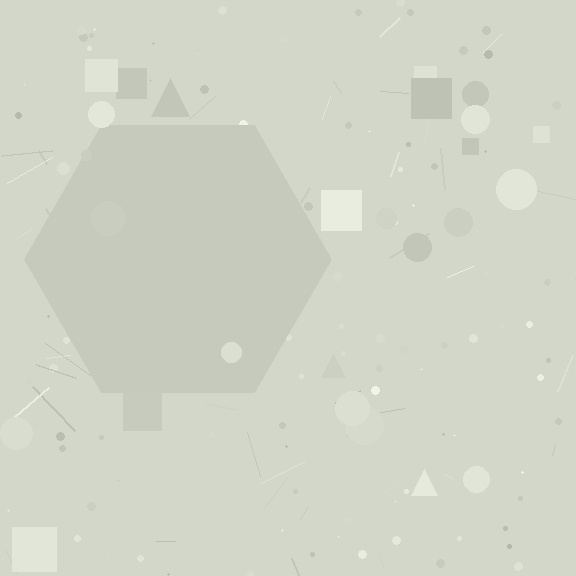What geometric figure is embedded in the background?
A hexagon is embedded in the background.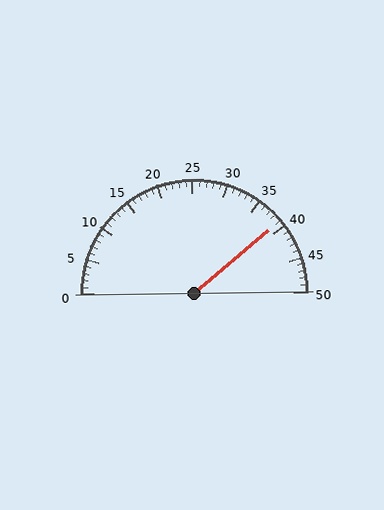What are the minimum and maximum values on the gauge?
The gauge ranges from 0 to 50.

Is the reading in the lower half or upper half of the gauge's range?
The reading is in the upper half of the range (0 to 50).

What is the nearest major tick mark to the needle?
The nearest major tick mark is 40.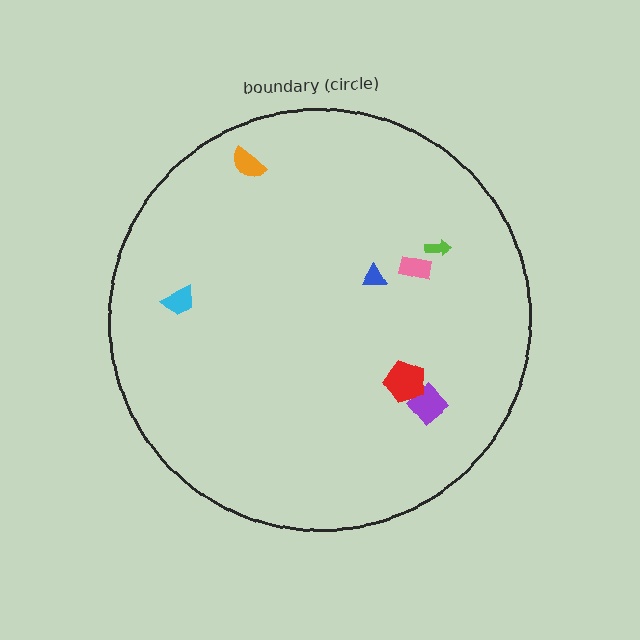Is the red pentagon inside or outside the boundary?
Inside.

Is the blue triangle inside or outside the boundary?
Inside.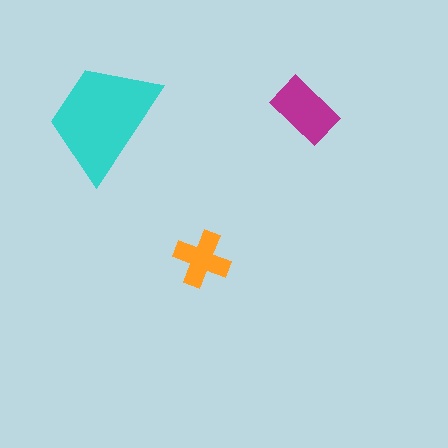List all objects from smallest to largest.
The orange cross, the magenta rectangle, the cyan trapezoid.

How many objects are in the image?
There are 3 objects in the image.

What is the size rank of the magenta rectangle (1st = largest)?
2nd.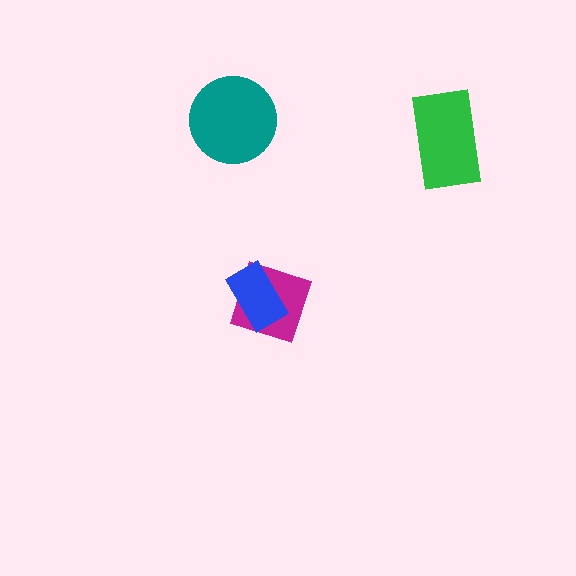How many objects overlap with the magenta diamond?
1 object overlaps with the magenta diamond.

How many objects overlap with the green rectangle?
0 objects overlap with the green rectangle.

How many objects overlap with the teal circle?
0 objects overlap with the teal circle.